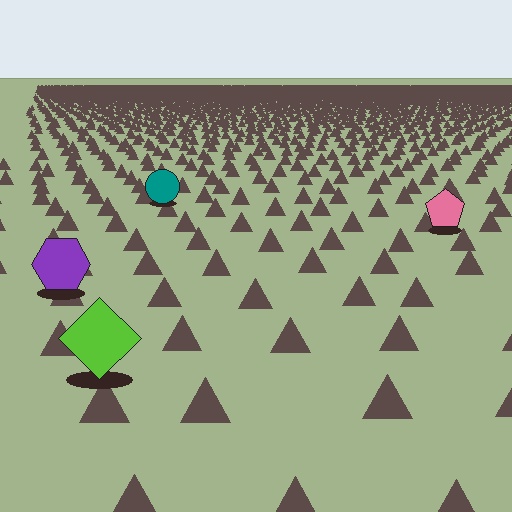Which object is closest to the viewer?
The lime diamond is closest. The texture marks near it are larger and more spread out.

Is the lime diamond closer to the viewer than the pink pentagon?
Yes. The lime diamond is closer — you can tell from the texture gradient: the ground texture is coarser near it.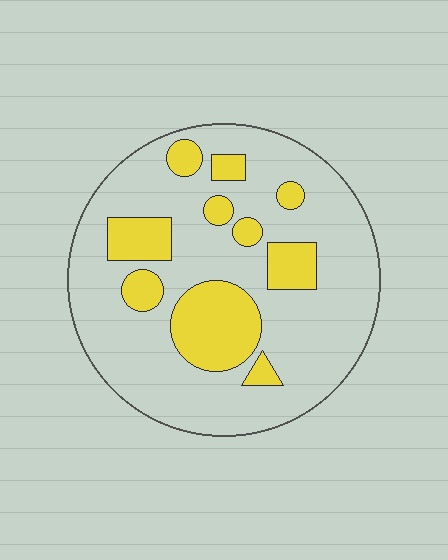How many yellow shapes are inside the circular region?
10.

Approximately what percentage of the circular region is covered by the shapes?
Approximately 25%.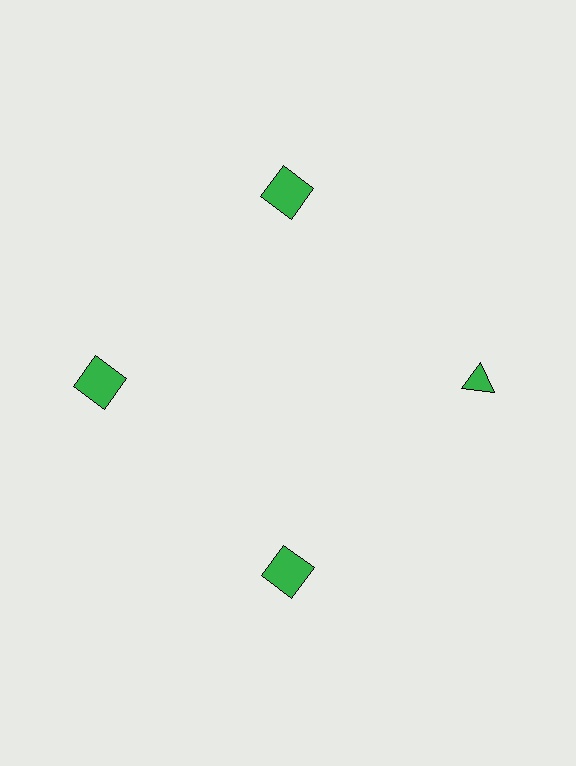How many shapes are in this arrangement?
There are 4 shapes arranged in a ring pattern.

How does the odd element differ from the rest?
It has a different shape: triangle instead of square.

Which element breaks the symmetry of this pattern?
The green triangle at roughly the 3 o'clock position breaks the symmetry. All other shapes are green squares.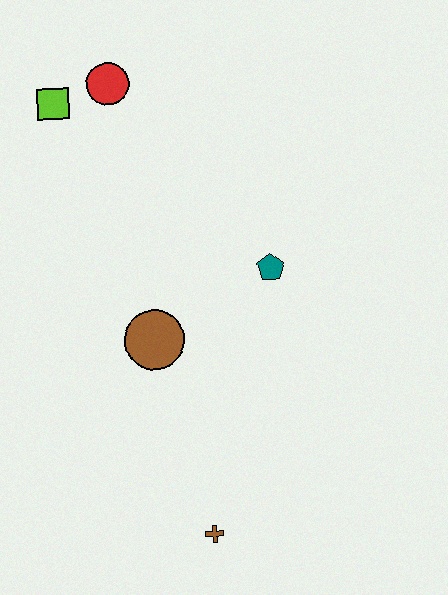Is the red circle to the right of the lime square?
Yes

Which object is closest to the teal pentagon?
The brown circle is closest to the teal pentagon.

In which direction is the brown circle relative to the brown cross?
The brown circle is above the brown cross.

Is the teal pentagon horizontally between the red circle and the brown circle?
No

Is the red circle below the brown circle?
No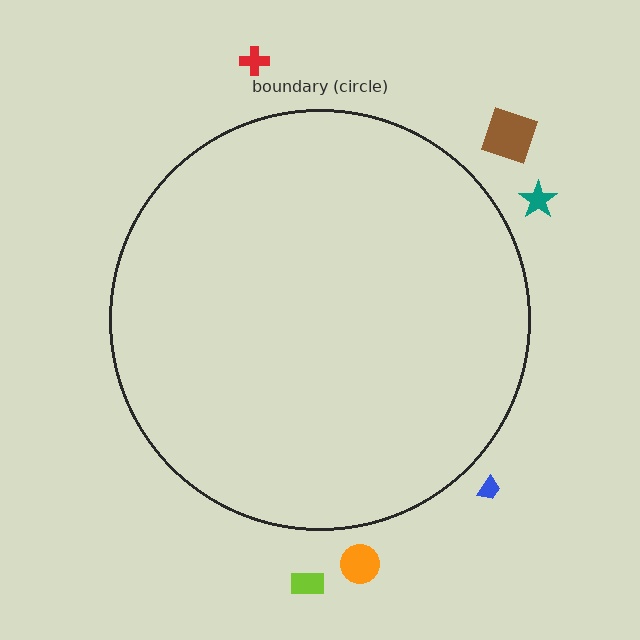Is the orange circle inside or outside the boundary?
Outside.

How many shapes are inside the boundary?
0 inside, 6 outside.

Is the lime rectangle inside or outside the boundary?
Outside.